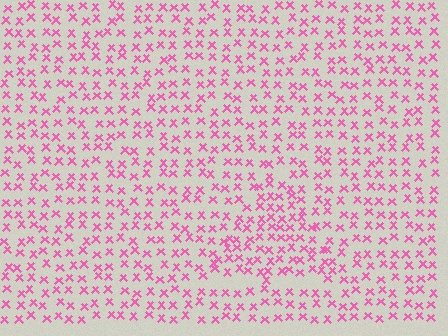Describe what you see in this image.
The image contains small pink elements arranged at two different densities. A triangle-shaped region is visible where the elements are more densely packed than the surrounding area.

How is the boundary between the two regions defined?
The boundary is defined by a change in element density (approximately 1.5x ratio). All elements are the same color, size, and shape.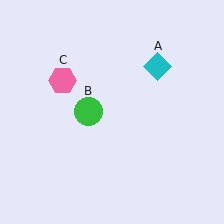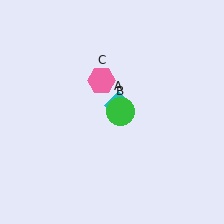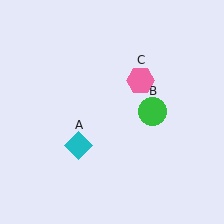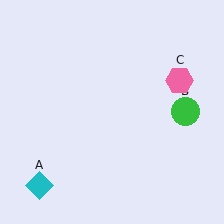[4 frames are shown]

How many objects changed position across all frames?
3 objects changed position: cyan diamond (object A), green circle (object B), pink hexagon (object C).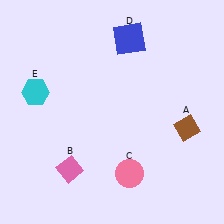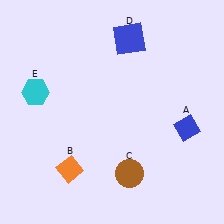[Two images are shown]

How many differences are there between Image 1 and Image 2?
There are 3 differences between the two images.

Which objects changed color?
A changed from brown to blue. B changed from pink to orange. C changed from pink to brown.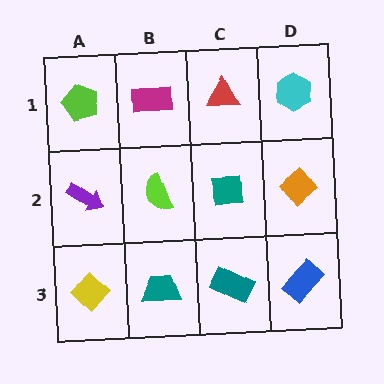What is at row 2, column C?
A teal square.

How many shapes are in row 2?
4 shapes.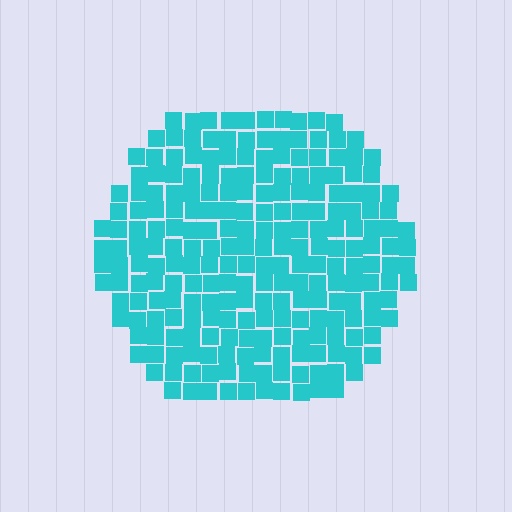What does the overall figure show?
The overall figure shows a hexagon.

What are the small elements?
The small elements are squares.